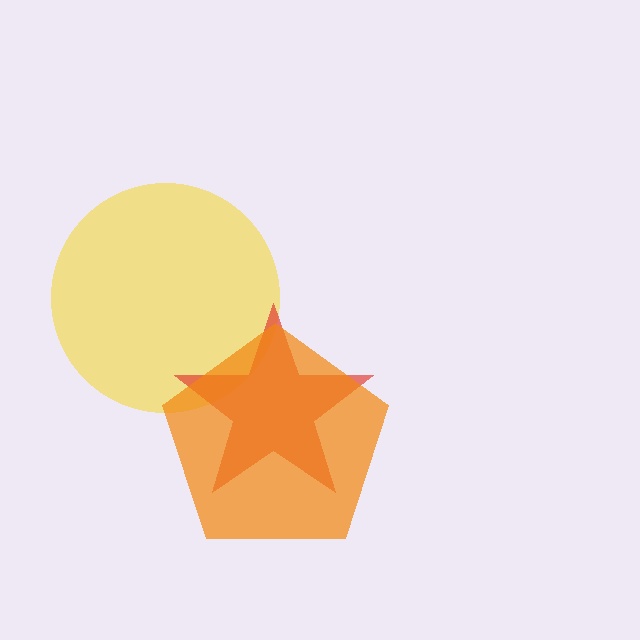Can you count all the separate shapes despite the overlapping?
Yes, there are 3 separate shapes.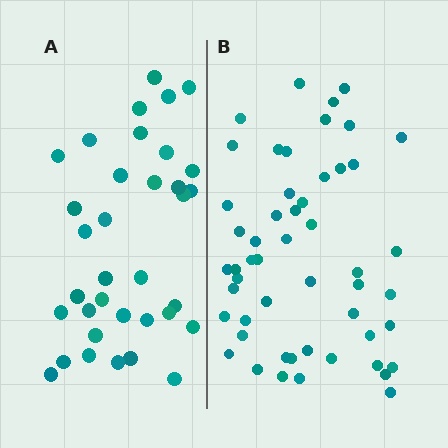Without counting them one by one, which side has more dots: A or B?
Region B (the right region) has more dots.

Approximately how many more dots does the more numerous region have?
Region B has approximately 15 more dots than region A.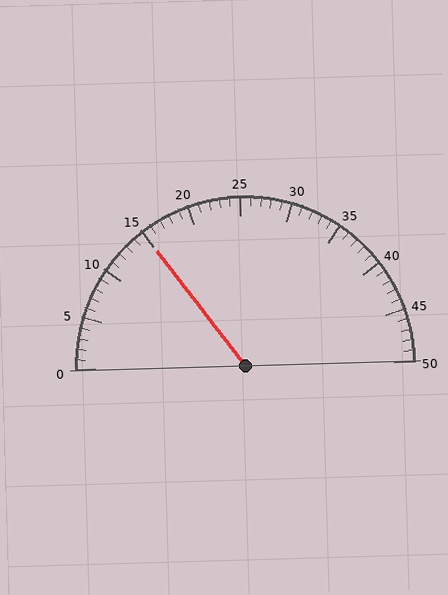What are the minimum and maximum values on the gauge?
The gauge ranges from 0 to 50.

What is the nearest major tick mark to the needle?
The nearest major tick mark is 15.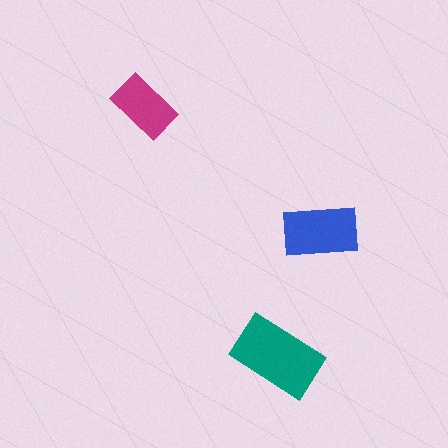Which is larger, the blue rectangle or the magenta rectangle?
The blue one.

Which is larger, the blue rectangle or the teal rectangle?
The teal one.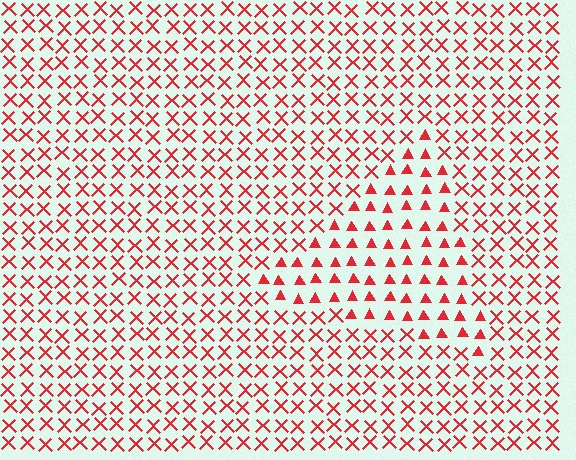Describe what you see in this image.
The image is filled with small red elements arranged in a uniform grid. A triangle-shaped region contains triangles, while the surrounding area contains X marks. The boundary is defined purely by the change in element shape.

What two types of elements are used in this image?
The image uses triangles inside the triangle region and X marks outside it.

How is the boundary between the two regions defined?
The boundary is defined by a change in element shape: triangles inside vs. X marks outside. All elements share the same color and spacing.